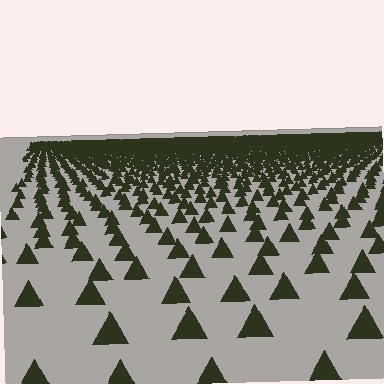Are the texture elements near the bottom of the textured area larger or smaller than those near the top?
Larger. Near the bottom, elements are closer to the viewer and appear at a bigger on-screen size.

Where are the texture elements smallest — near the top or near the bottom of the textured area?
Near the top.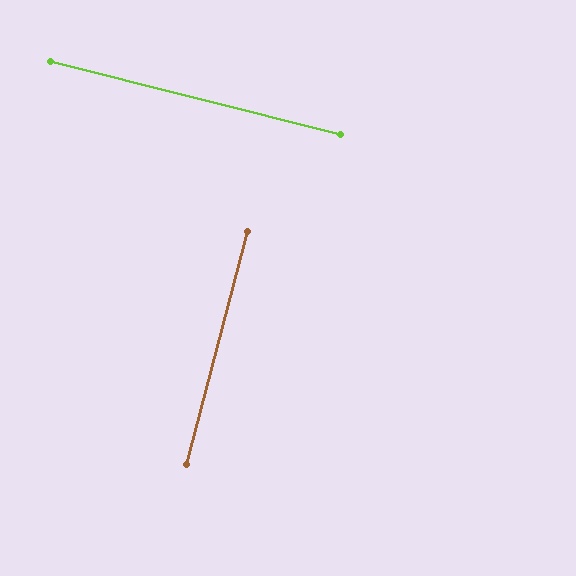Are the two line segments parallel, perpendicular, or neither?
Perpendicular — they meet at approximately 90°.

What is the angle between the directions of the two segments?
Approximately 90 degrees.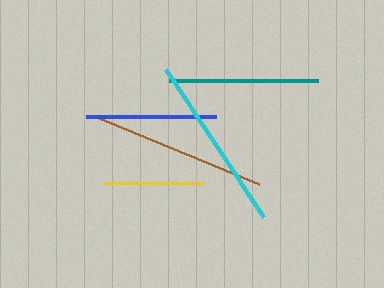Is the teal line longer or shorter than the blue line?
The teal line is longer than the blue line.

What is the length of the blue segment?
The blue segment is approximately 129 pixels long.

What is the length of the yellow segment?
The yellow segment is approximately 100 pixels long.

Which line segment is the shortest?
The yellow line is the shortest at approximately 100 pixels.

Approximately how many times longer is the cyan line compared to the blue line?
The cyan line is approximately 1.4 times the length of the blue line.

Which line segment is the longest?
The cyan line is the longest at approximately 177 pixels.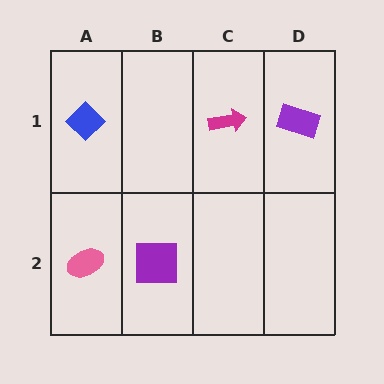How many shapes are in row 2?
2 shapes.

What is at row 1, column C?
A magenta arrow.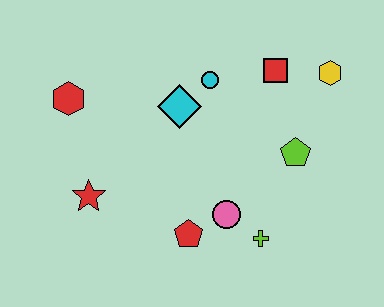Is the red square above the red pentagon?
Yes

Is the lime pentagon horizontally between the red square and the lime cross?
No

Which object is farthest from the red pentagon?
The yellow hexagon is farthest from the red pentagon.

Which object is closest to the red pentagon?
The pink circle is closest to the red pentagon.